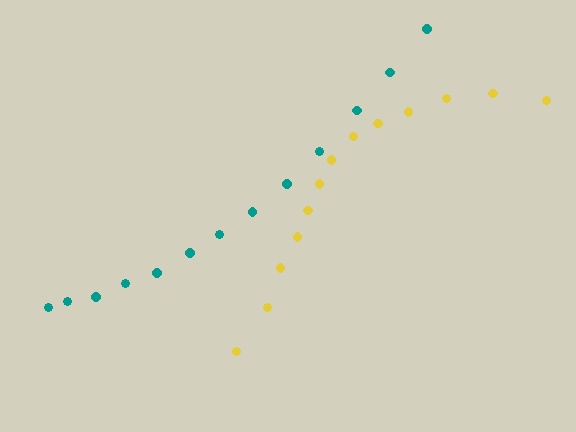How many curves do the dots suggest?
There are 2 distinct paths.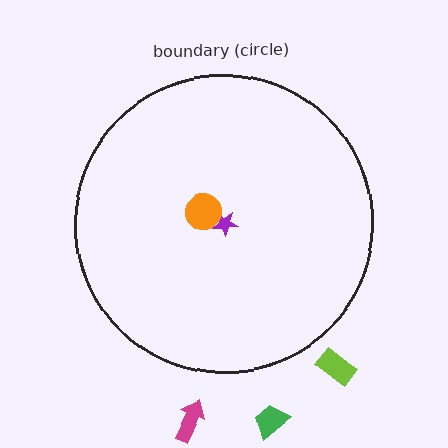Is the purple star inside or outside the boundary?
Inside.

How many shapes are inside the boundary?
2 inside, 3 outside.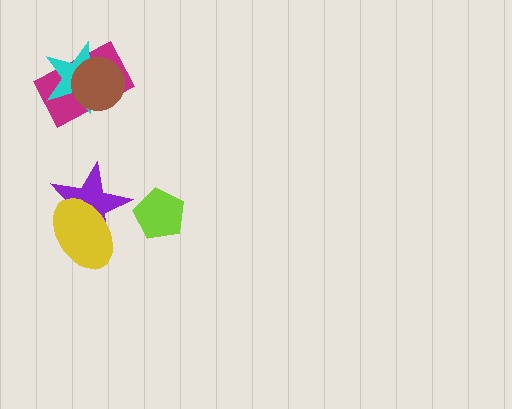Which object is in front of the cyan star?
The brown circle is in front of the cyan star.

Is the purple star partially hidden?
Yes, it is partially covered by another shape.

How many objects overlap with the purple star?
1 object overlaps with the purple star.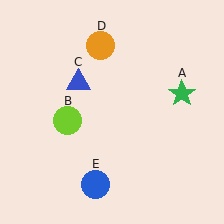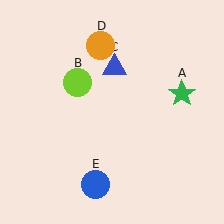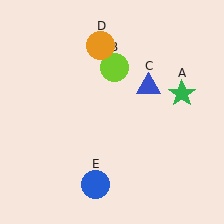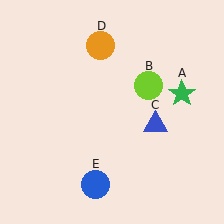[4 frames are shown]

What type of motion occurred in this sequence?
The lime circle (object B), blue triangle (object C) rotated clockwise around the center of the scene.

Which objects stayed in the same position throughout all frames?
Green star (object A) and orange circle (object D) and blue circle (object E) remained stationary.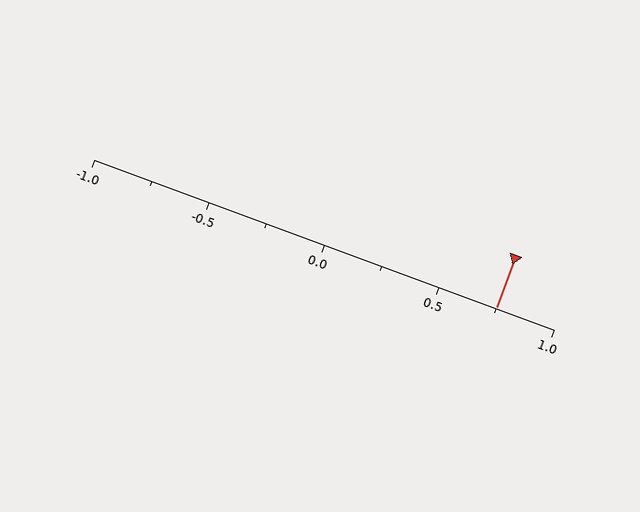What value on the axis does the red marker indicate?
The marker indicates approximately 0.75.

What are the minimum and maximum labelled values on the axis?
The axis runs from -1.0 to 1.0.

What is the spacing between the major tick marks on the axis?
The major ticks are spaced 0.5 apart.